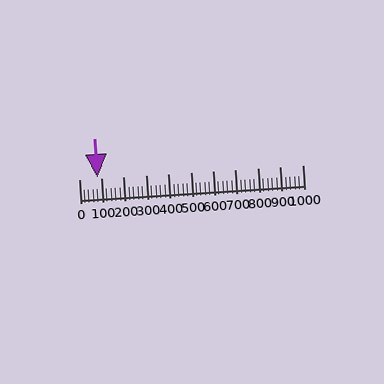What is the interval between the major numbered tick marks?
The major tick marks are spaced 100 units apart.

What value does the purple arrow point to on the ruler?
The purple arrow points to approximately 80.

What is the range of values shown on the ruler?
The ruler shows values from 0 to 1000.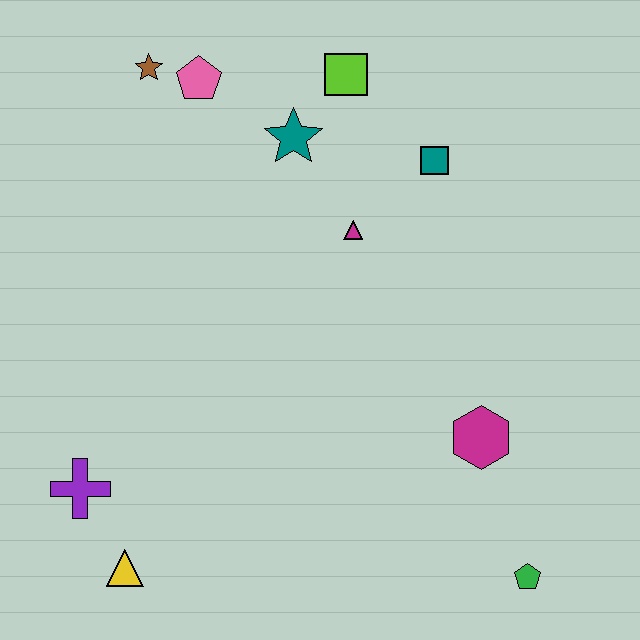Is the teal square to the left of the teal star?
No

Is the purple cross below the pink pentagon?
Yes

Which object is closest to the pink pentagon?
The brown star is closest to the pink pentagon.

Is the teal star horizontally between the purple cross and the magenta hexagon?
Yes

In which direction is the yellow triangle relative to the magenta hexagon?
The yellow triangle is to the left of the magenta hexagon.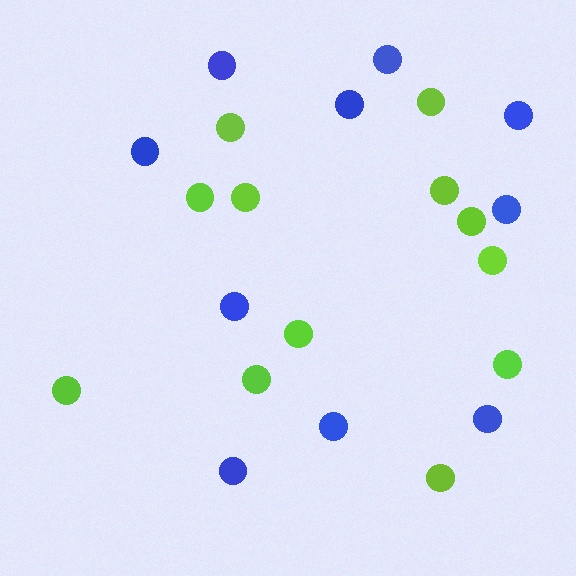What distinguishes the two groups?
There are 2 groups: one group of blue circles (10) and one group of lime circles (12).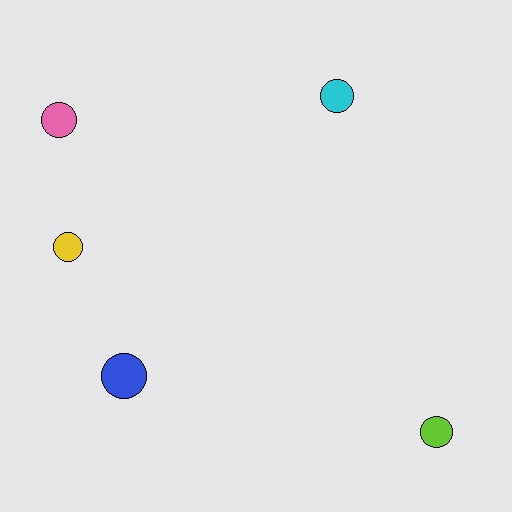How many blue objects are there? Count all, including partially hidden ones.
There is 1 blue object.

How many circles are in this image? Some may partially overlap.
There are 5 circles.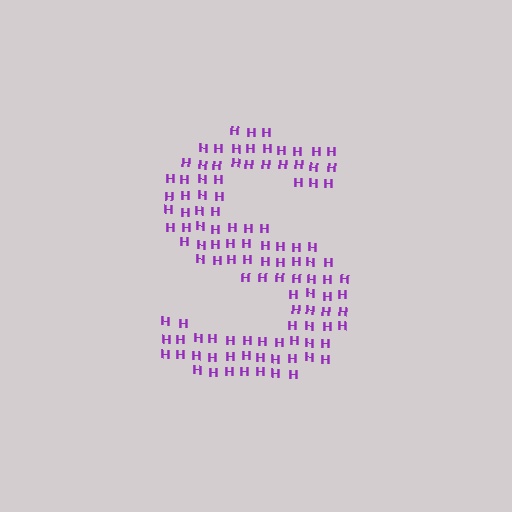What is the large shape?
The large shape is the letter S.